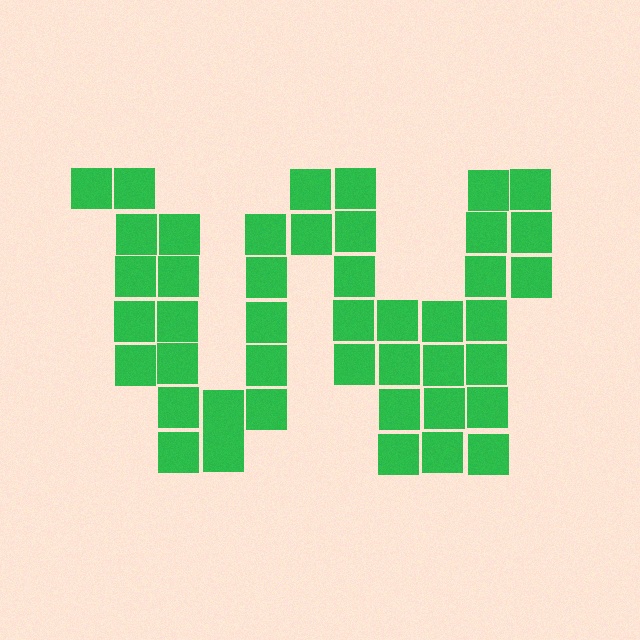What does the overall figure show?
The overall figure shows the letter W.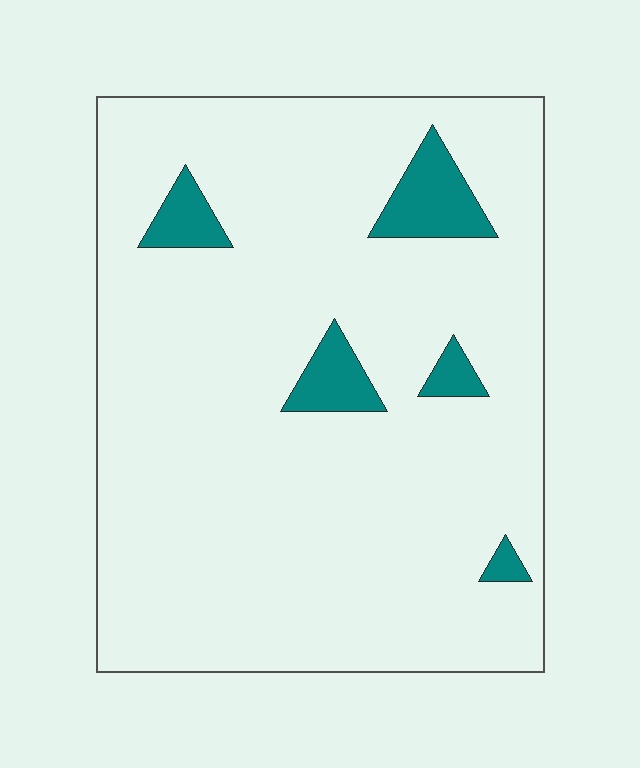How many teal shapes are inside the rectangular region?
5.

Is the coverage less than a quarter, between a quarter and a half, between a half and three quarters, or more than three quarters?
Less than a quarter.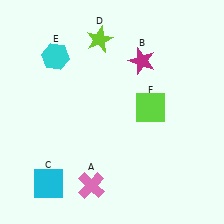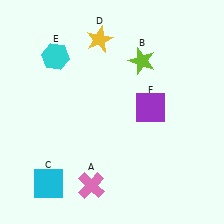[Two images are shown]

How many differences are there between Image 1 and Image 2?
There are 3 differences between the two images.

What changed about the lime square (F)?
In Image 1, F is lime. In Image 2, it changed to purple.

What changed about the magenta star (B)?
In Image 1, B is magenta. In Image 2, it changed to lime.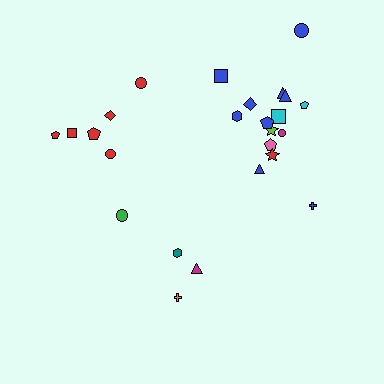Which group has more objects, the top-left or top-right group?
The top-right group.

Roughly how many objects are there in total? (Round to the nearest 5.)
Roughly 25 objects in total.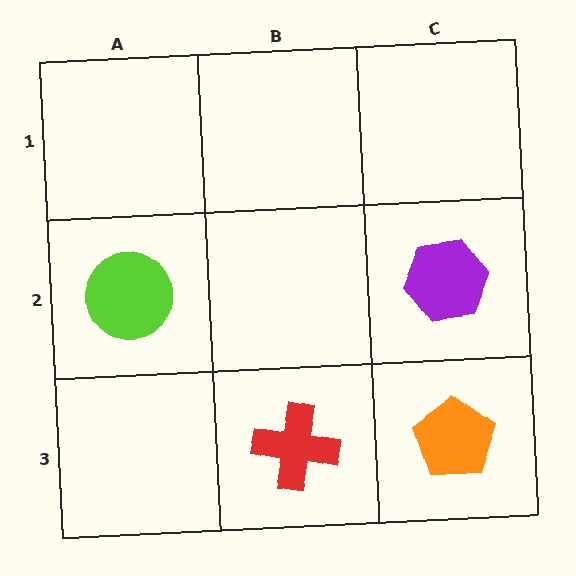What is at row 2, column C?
A purple hexagon.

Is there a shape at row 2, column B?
No, that cell is empty.